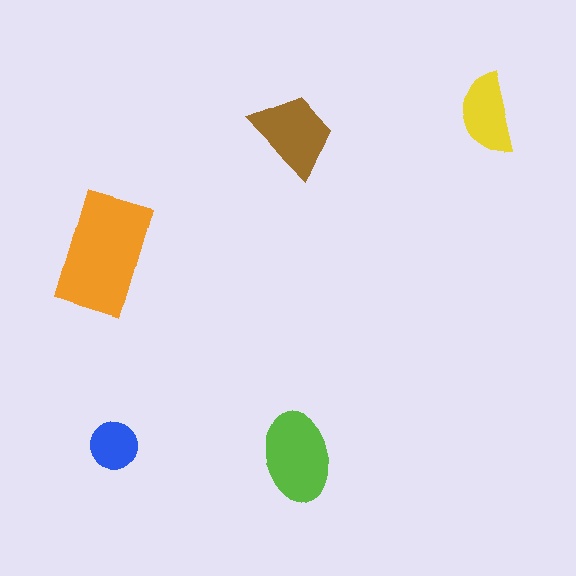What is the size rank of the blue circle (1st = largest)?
5th.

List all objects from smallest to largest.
The blue circle, the yellow semicircle, the brown trapezoid, the lime ellipse, the orange rectangle.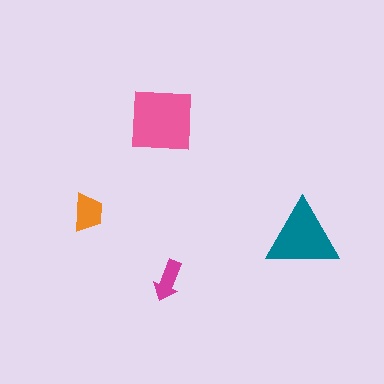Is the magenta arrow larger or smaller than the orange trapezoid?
Smaller.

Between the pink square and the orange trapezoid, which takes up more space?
The pink square.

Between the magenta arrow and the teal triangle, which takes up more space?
The teal triangle.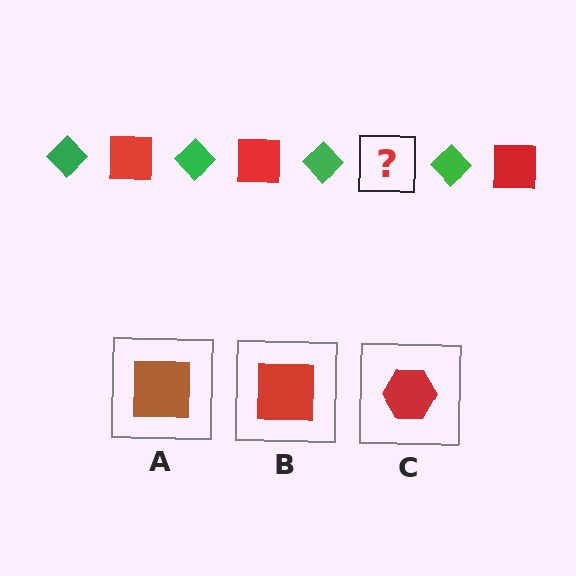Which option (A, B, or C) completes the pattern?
B.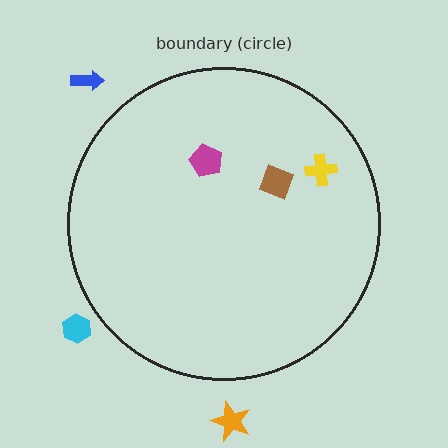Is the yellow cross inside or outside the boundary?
Inside.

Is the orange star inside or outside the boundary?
Outside.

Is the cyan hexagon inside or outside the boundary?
Outside.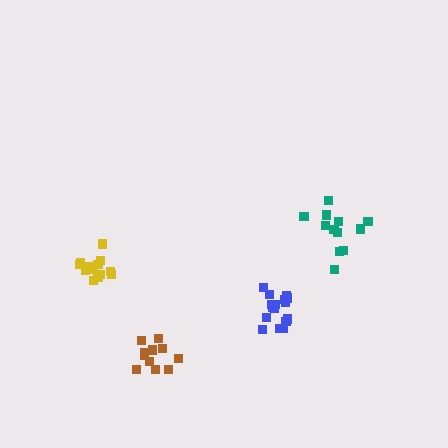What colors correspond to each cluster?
The clusters are colored: yellow, teal, blue, brown.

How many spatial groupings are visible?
There are 4 spatial groupings.